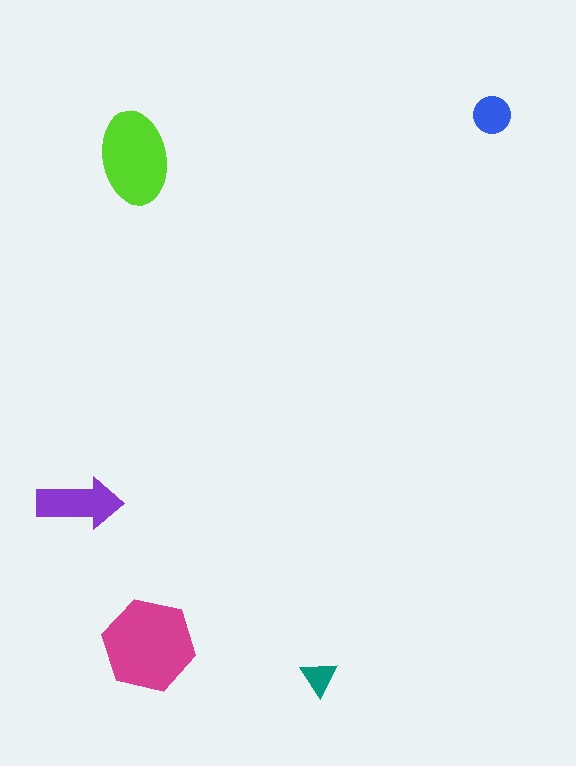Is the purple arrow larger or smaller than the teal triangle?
Larger.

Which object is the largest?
The magenta hexagon.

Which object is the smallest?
The teal triangle.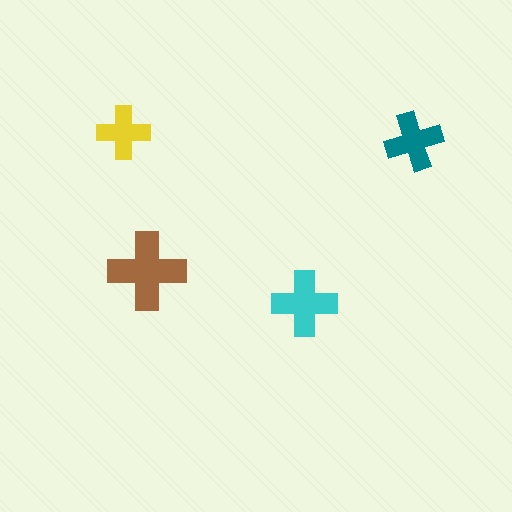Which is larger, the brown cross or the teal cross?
The brown one.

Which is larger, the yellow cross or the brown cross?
The brown one.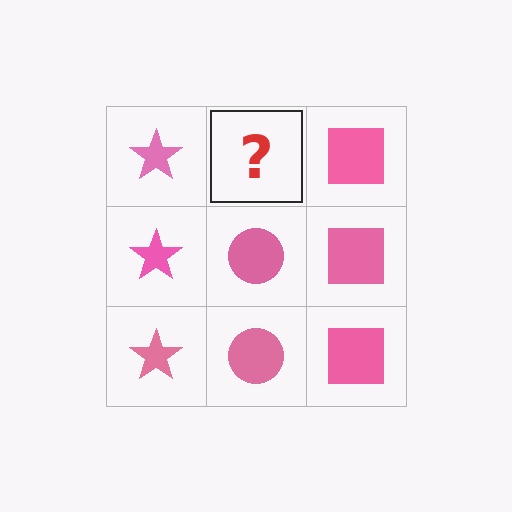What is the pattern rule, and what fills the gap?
The rule is that each column has a consistent shape. The gap should be filled with a pink circle.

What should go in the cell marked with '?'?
The missing cell should contain a pink circle.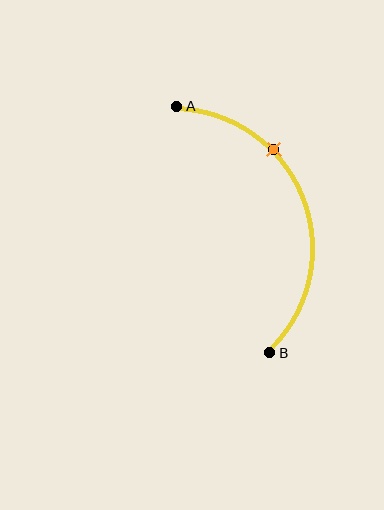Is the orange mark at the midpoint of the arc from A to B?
No. The orange mark lies on the arc but is closer to endpoint A. The arc midpoint would be at the point on the curve equidistant along the arc from both A and B.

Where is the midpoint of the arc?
The arc midpoint is the point on the curve farthest from the straight line joining A and B. It sits to the right of that line.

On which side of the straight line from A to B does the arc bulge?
The arc bulges to the right of the straight line connecting A and B.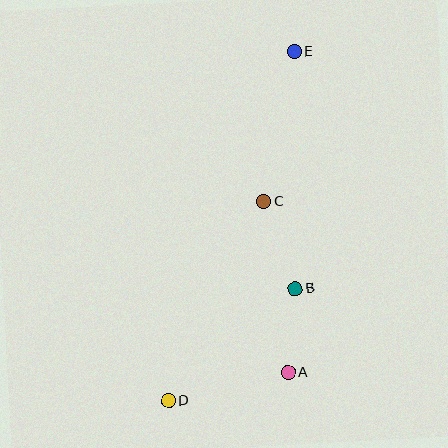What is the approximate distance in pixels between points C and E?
The distance between C and E is approximately 153 pixels.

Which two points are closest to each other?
Points A and B are closest to each other.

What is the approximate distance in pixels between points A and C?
The distance between A and C is approximately 173 pixels.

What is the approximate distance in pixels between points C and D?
The distance between C and D is approximately 221 pixels.